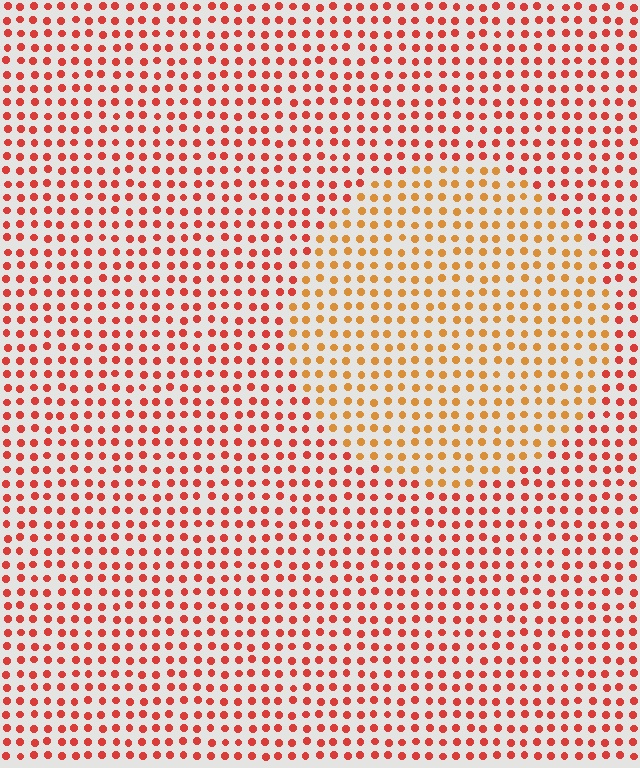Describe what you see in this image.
The image is filled with small red elements in a uniform arrangement. A circle-shaped region is visible where the elements are tinted to a slightly different hue, forming a subtle color boundary.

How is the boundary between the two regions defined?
The boundary is defined purely by a slight shift in hue (about 32 degrees). Spacing, size, and orientation are identical on both sides.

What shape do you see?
I see a circle.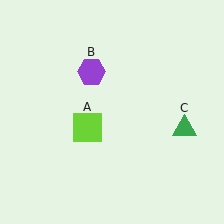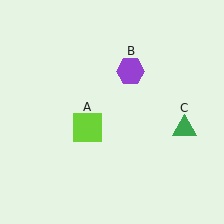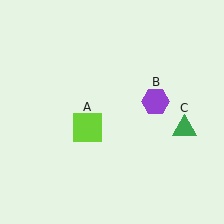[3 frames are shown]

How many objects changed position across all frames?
1 object changed position: purple hexagon (object B).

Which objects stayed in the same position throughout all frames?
Lime square (object A) and green triangle (object C) remained stationary.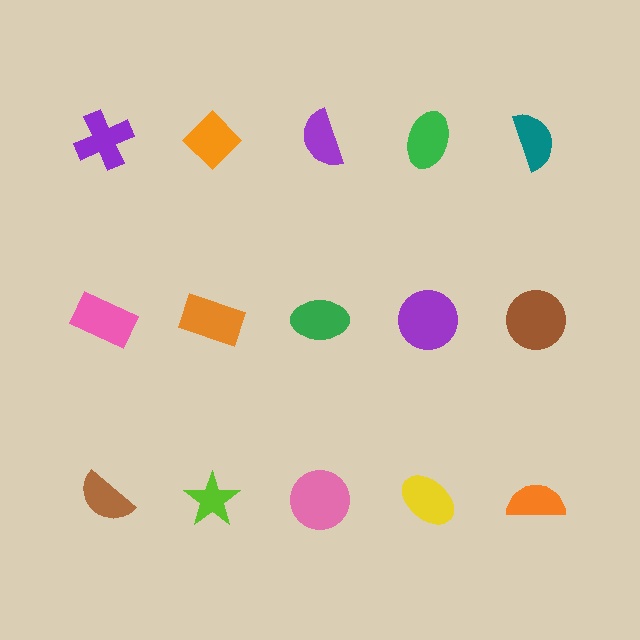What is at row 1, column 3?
A purple semicircle.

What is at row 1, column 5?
A teal semicircle.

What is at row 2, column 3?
A green ellipse.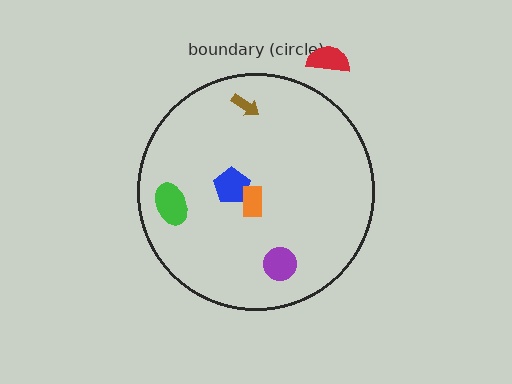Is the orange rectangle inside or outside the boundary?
Inside.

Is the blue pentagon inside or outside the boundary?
Inside.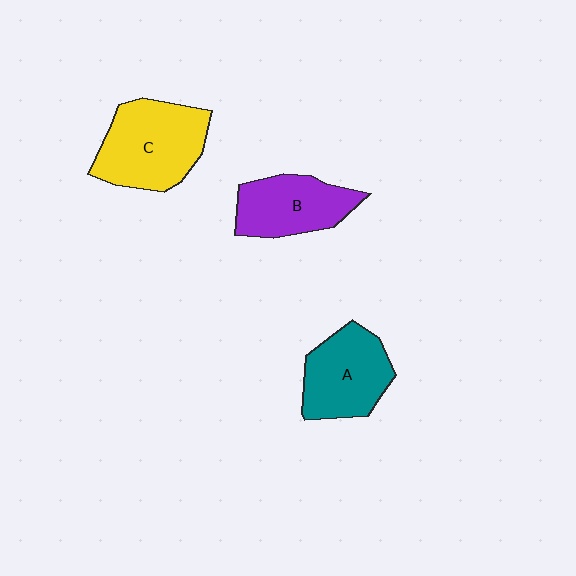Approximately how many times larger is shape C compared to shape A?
Approximately 1.2 times.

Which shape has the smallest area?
Shape B (purple).